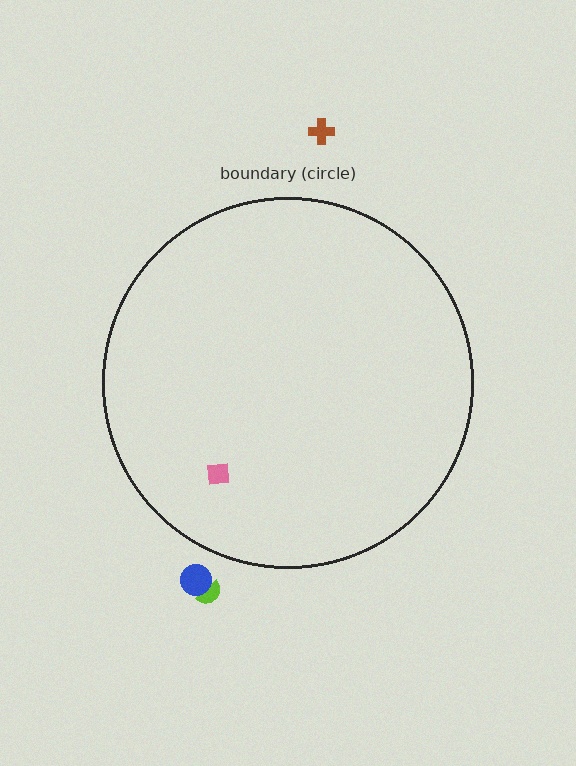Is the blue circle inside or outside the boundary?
Outside.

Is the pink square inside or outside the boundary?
Inside.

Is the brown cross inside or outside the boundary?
Outside.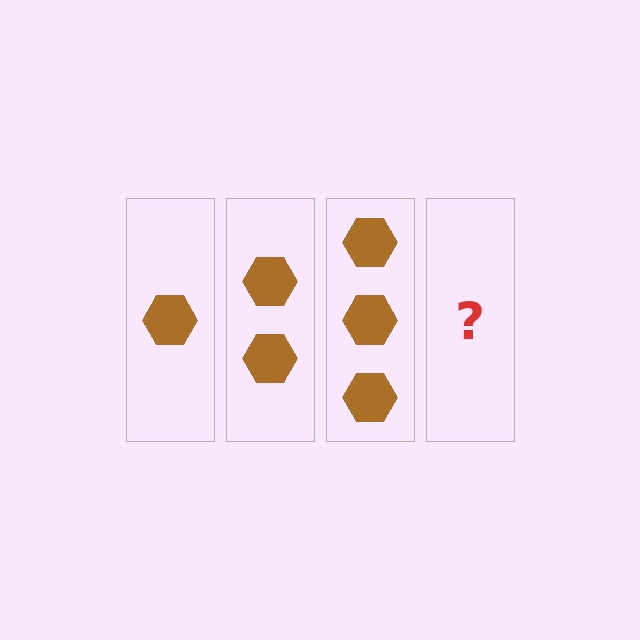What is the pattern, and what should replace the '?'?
The pattern is that each step adds one more hexagon. The '?' should be 4 hexagons.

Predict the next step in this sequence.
The next step is 4 hexagons.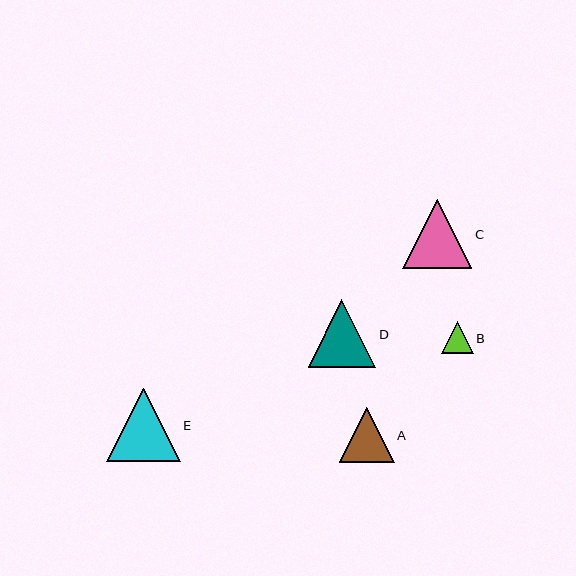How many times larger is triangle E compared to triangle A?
Triangle E is approximately 1.3 times the size of triangle A.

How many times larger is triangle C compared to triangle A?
Triangle C is approximately 1.2 times the size of triangle A.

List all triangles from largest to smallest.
From largest to smallest: E, C, D, A, B.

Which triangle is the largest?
Triangle E is the largest with a size of approximately 73 pixels.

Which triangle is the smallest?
Triangle B is the smallest with a size of approximately 31 pixels.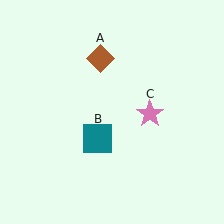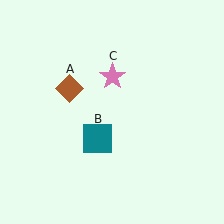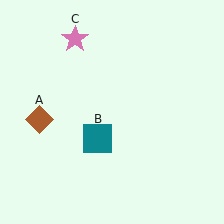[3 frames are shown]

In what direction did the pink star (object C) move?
The pink star (object C) moved up and to the left.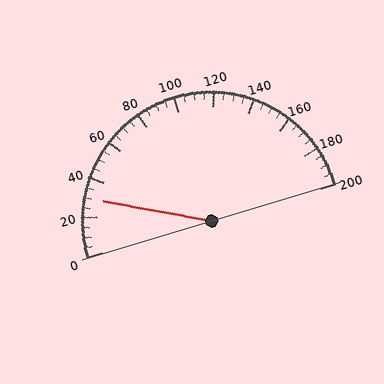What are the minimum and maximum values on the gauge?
The gauge ranges from 0 to 200.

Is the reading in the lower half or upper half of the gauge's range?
The reading is in the lower half of the range (0 to 200).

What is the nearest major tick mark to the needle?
The nearest major tick mark is 40.